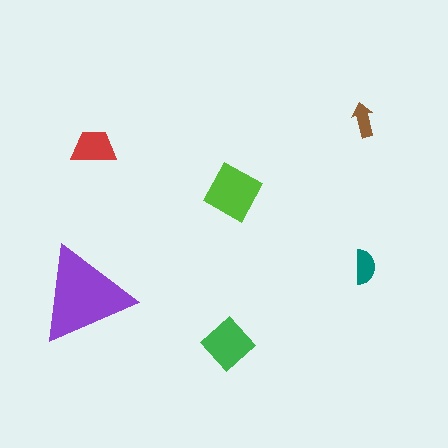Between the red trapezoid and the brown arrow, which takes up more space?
The red trapezoid.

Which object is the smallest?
The brown arrow.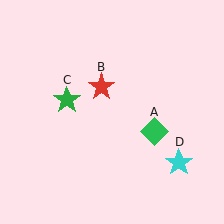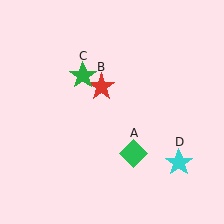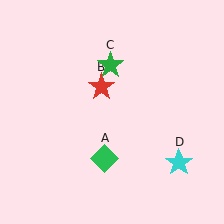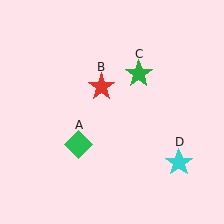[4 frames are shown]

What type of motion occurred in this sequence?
The green diamond (object A), green star (object C) rotated clockwise around the center of the scene.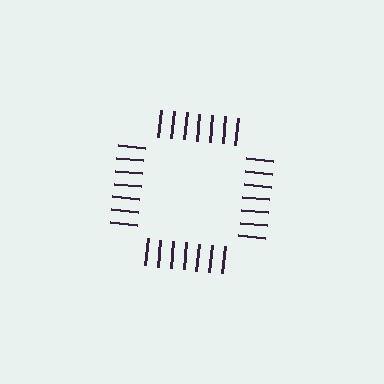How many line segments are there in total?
28 — 7 along each of the 4 edges.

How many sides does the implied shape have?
4 sides — the line-ends trace a square.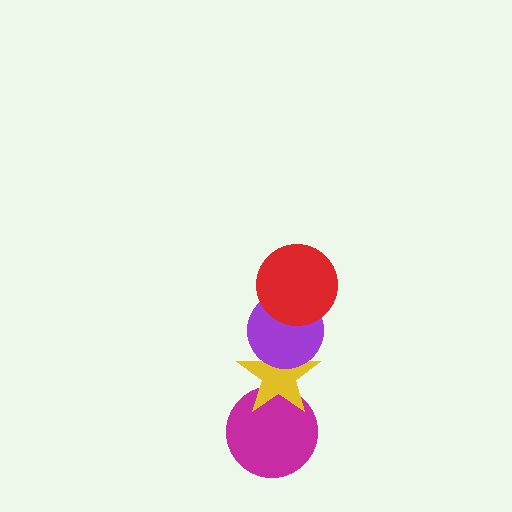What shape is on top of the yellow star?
The purple circle is on top of the yellow star.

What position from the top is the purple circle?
The purple circle is 2nd from the top.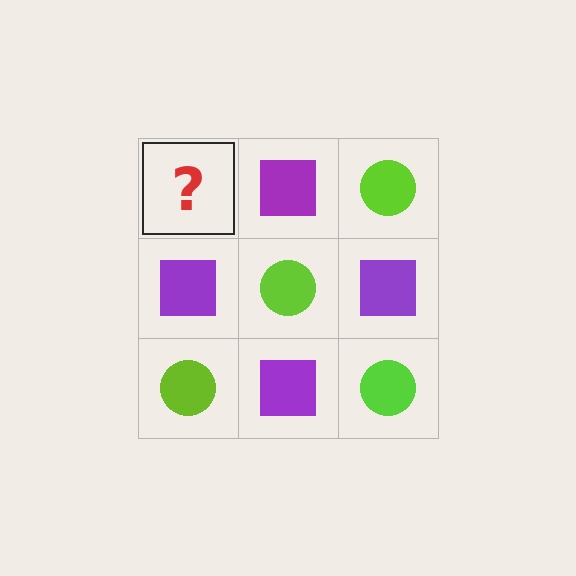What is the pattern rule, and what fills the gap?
The rule is that it alternates lime circle and purple square in a checkerboard pattern. The gap should be filled with a lime circle.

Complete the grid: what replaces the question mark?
The question mark should be replaced with a lime circle.